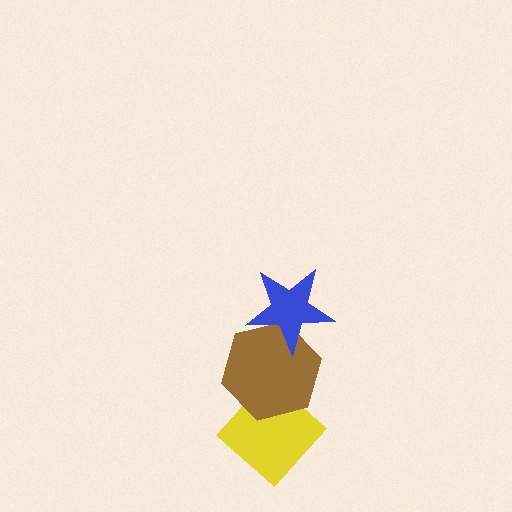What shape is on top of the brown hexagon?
The blue star is on top of the brown hexagon.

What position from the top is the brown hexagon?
The brown hexagon is 2nd from the top.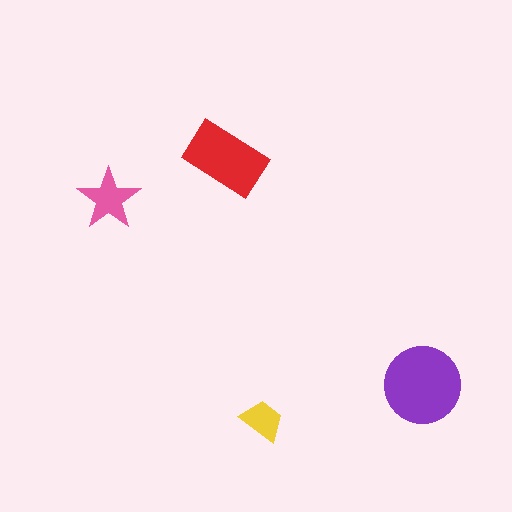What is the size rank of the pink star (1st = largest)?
3rd.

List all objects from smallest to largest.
The yellow trapezoid, the pink star, the red rectangle, the purple circle.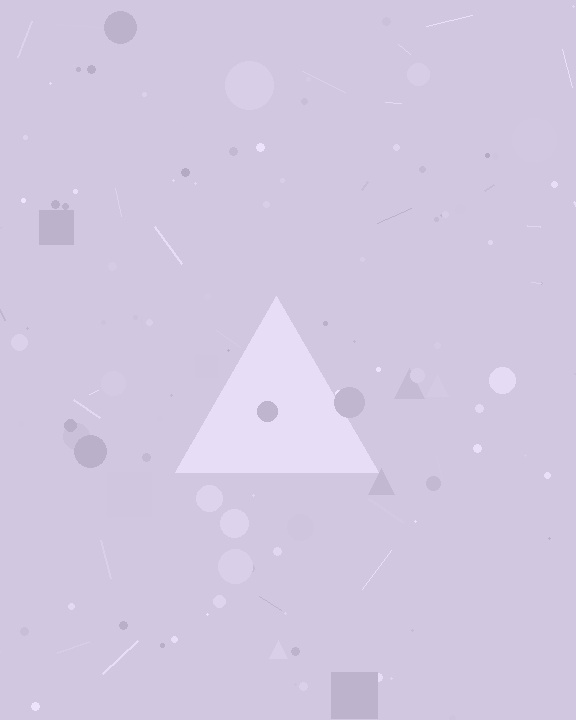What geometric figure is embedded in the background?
A triangle is embedded in the background.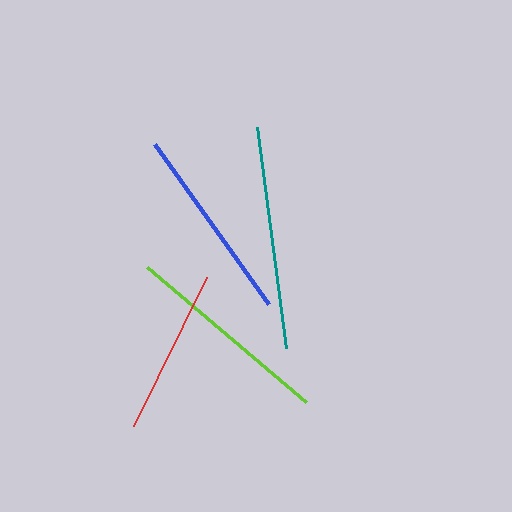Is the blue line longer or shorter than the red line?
The blue line is longer than the red line.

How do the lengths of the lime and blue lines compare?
The lime and blue lines are approximately the same length.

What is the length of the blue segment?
The blue segment is approximately 196 pixels long.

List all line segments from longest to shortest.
From longest to shortest: teal, lime, blue, red.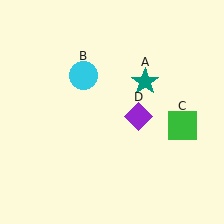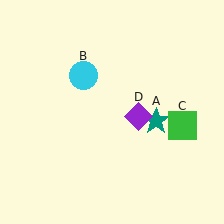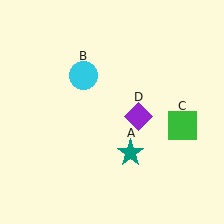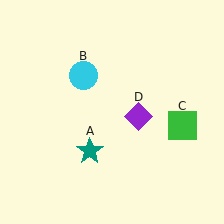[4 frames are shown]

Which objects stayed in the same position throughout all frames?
Cyan circle (object B) and green square (object C) and purple diamond (object D) remained stationary.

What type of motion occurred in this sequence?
The teal star (object A) rotated clockwise around the center of the scene.